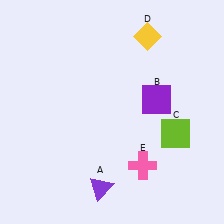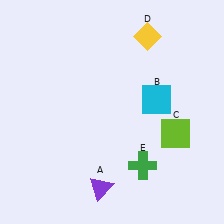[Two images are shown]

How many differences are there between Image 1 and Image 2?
There are 2 differences between the two images.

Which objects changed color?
B changed from purple to cyan. E changed from pink to green.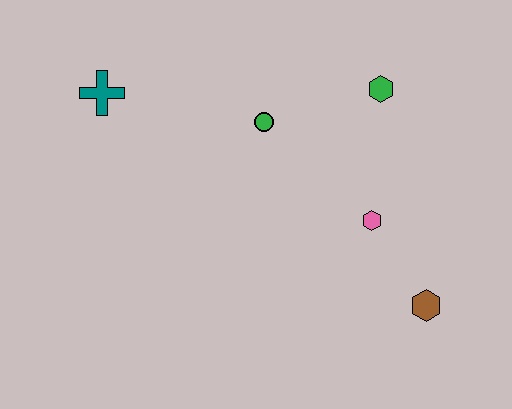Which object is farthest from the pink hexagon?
The teal cross is farthest from the pink hexagon.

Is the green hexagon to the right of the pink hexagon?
Yes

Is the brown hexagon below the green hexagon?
Yes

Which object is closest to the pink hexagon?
The brown hexagon is closest to the pink hexagon.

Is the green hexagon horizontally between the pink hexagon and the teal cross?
No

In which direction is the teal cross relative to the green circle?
The teal cross is to the left of the green circle.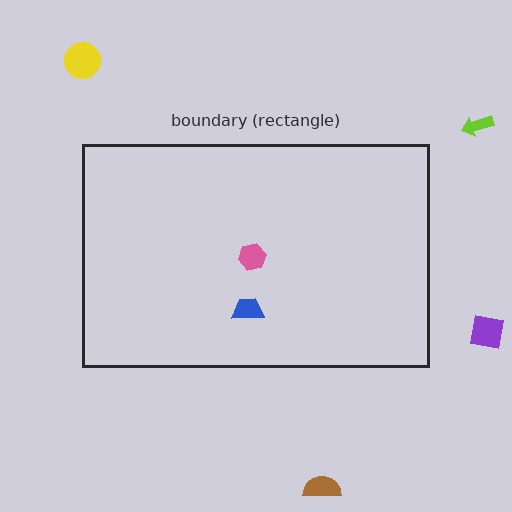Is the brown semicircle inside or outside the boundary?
Outside.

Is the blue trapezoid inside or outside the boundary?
Inside.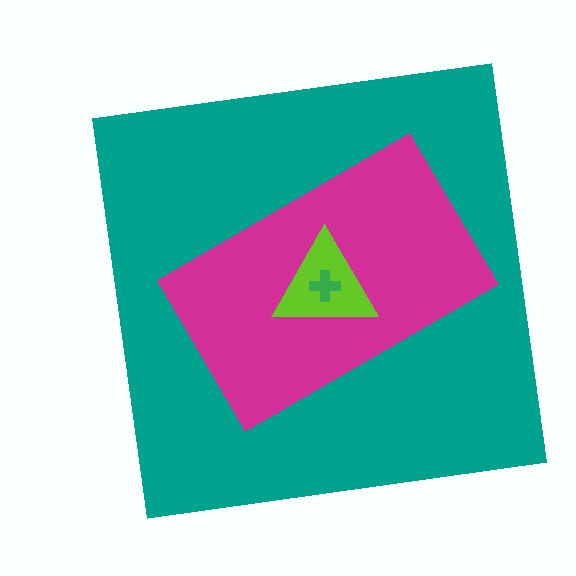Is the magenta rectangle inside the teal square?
Yes.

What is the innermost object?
The green cross.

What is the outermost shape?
The teal square.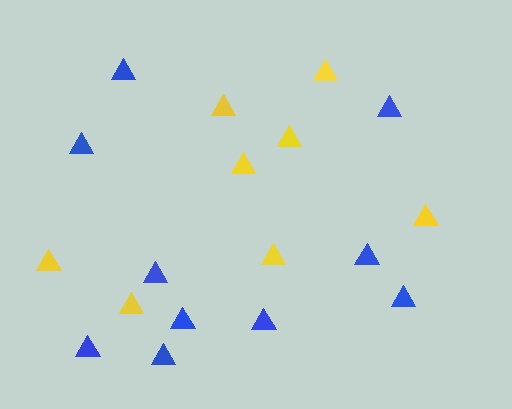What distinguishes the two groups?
There are 2 groups: one group of blue triangles (10) and one group of yellow triangles (8).